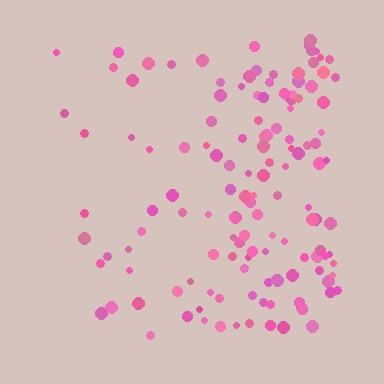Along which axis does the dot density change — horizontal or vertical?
Horizontal.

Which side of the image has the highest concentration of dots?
The right.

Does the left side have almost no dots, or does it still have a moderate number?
Still a moderate number, just noticeably fewer than the right.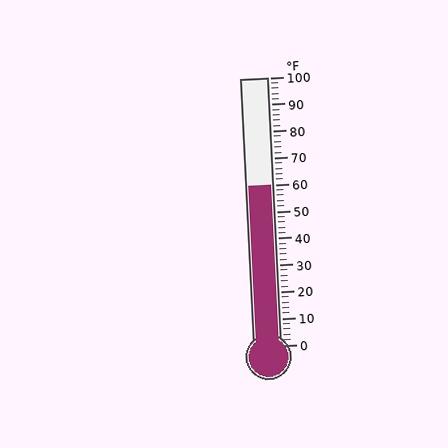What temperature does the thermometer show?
The thermometer shows approximately 60°F.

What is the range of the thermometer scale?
The thermometer scale ranges from 0°F to 100°F.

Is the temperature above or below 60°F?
The temperature is at 60°F.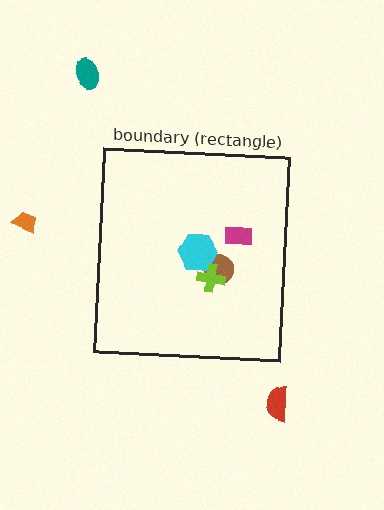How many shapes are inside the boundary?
4 inside, 3 outside.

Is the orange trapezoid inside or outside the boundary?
Outside.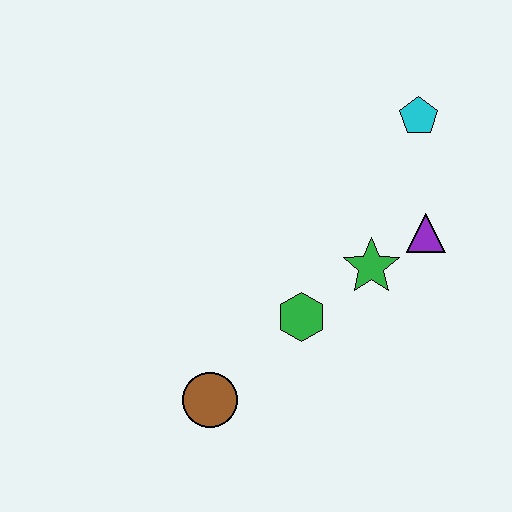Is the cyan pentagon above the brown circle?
Yes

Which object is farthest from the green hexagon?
The cyan pentagon is farthest from the green hexagon.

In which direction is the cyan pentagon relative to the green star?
The cyan pentagon is above the green star.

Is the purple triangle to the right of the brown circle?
Yes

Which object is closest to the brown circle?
The green hexagon is closest to the brown circle.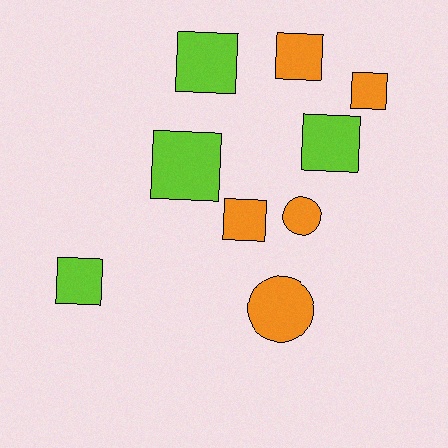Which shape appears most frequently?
Square, with 7 objects.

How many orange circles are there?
There are 2 orange circles.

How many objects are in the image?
There are 9 objects.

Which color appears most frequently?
Orange, with 5 objects.